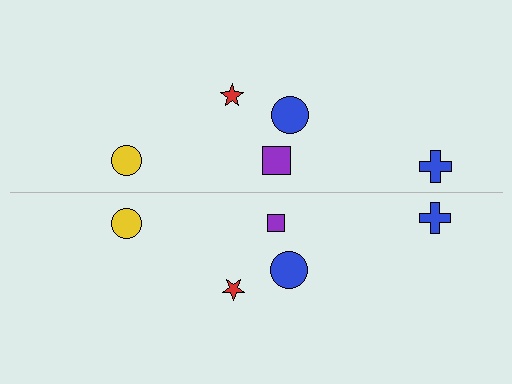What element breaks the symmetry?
The purple square on the bottom side has a different size than its mirror counterpart.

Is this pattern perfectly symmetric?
No, the pattern is not perfectly symmetric. The purple square on the bottom side has a different size than its mirror counterpart.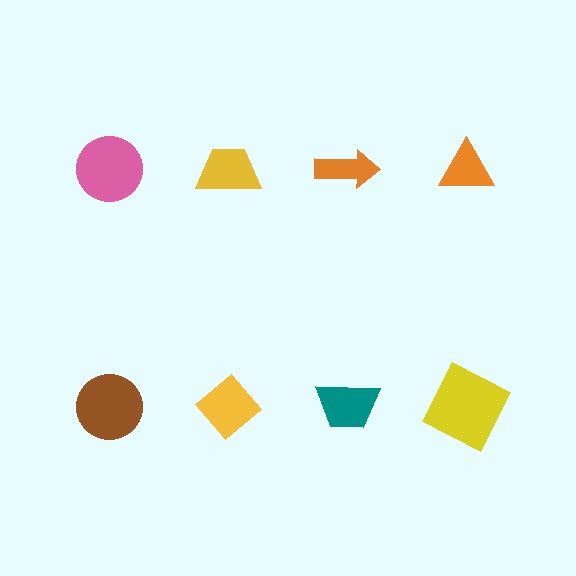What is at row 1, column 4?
An orange triangle.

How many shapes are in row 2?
4 shapes.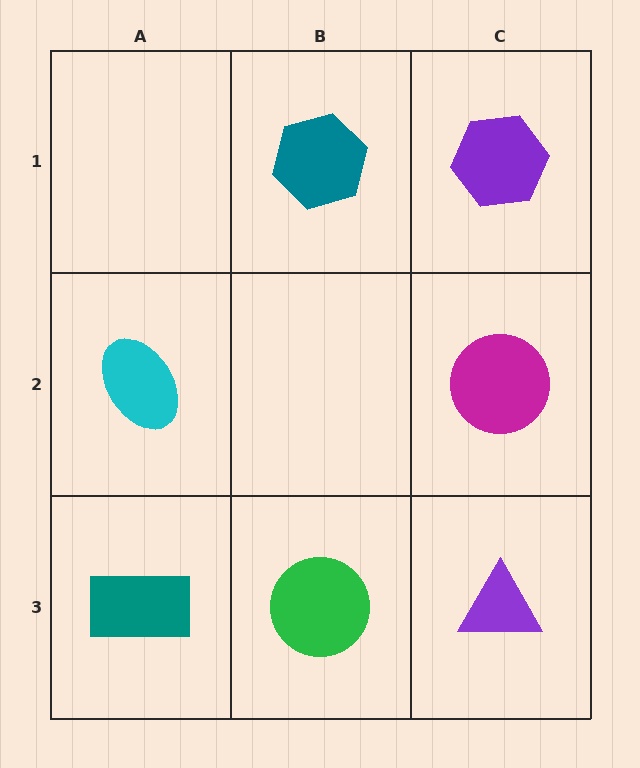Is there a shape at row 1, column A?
No, that cell is empty.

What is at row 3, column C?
A purple triangle.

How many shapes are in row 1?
2 shapes.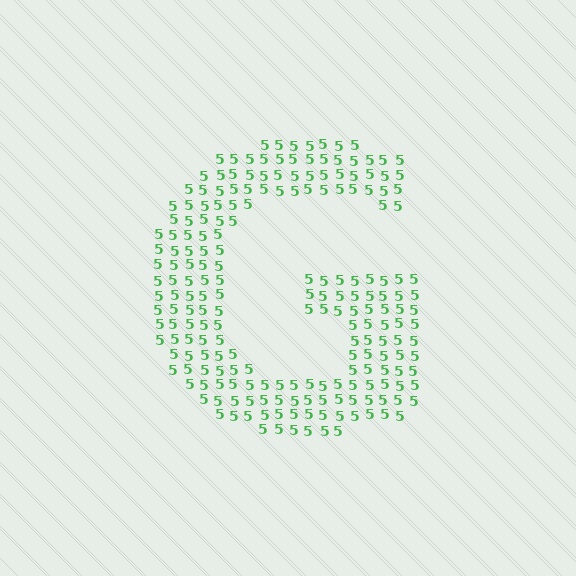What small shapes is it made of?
It is made of small digit 5's.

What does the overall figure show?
The overall figure shows the letter G.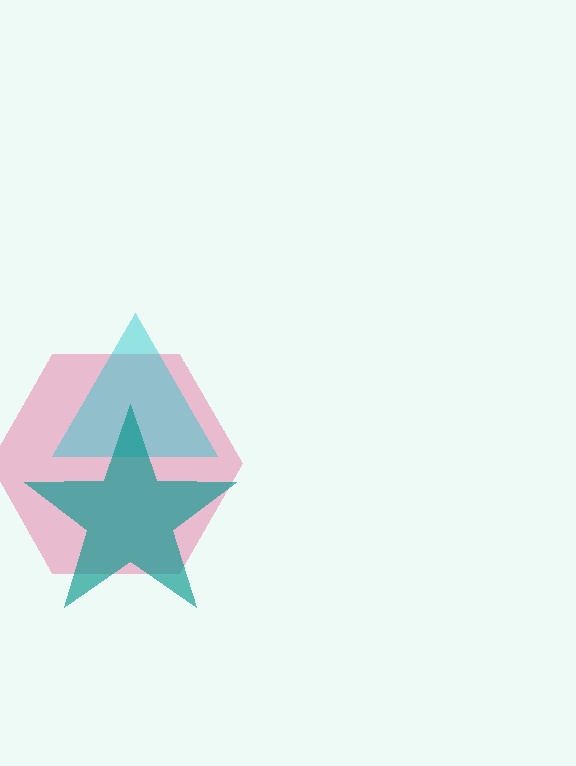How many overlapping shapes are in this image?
There are 3 overlapping shapes in the image.